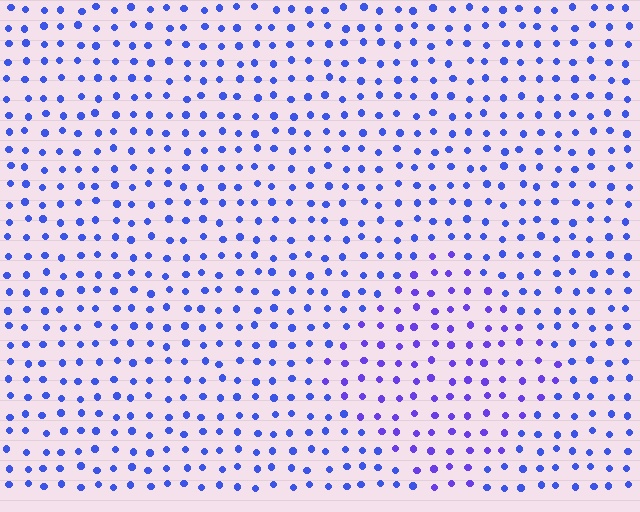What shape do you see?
I see a diamond.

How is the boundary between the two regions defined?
The boundary is defined purely by a slight shift in hue (about 24 degrees). Spacing, size, and orientation are identical on both sides.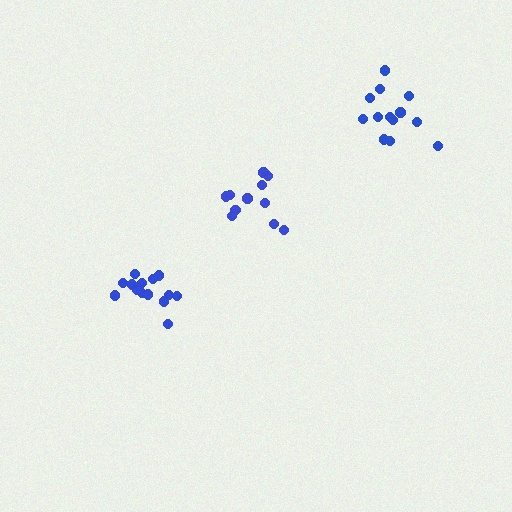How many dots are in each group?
Group 1: 11 dots, Group 2: 13 dots, Group 3: 14 dots (38 total).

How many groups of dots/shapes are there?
There are 3 groups.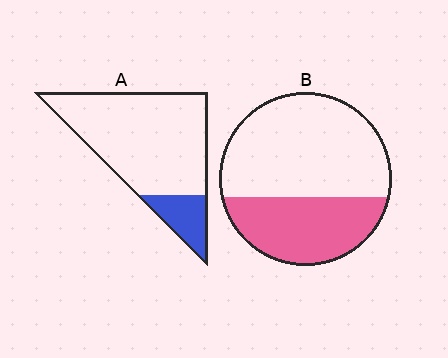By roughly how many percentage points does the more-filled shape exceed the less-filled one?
By roughly 20 percentage points (B over A).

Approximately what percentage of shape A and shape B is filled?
A is approximately 15% and B is approximately 35%.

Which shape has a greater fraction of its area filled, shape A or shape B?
Shape B.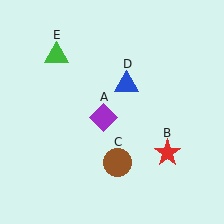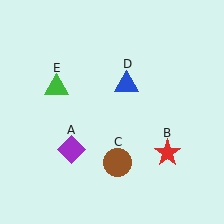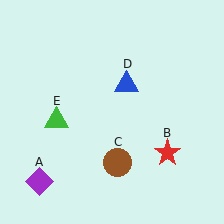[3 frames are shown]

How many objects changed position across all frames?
2 objects changed position: purple diamond (object A), green triangle (object E).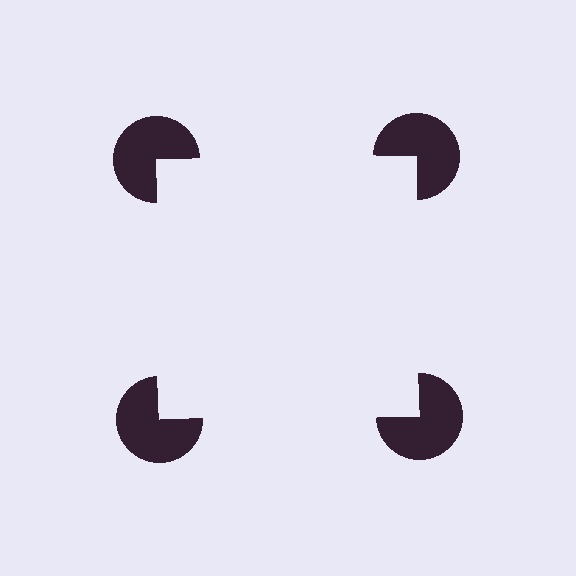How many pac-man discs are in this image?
There are 4 — one at each vertex of the illusory square.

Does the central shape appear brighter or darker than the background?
It typically appears slightly brighter than the background, even though no actual brightness change is drawn.